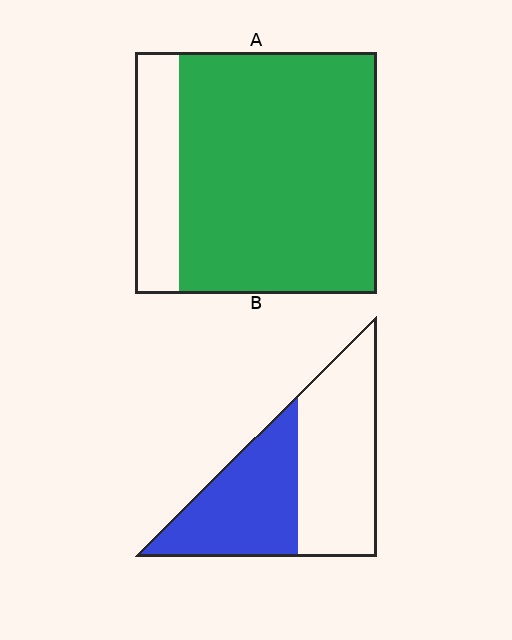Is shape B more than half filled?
No.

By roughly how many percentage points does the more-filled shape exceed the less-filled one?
By roughly 35 percentage points (A over B).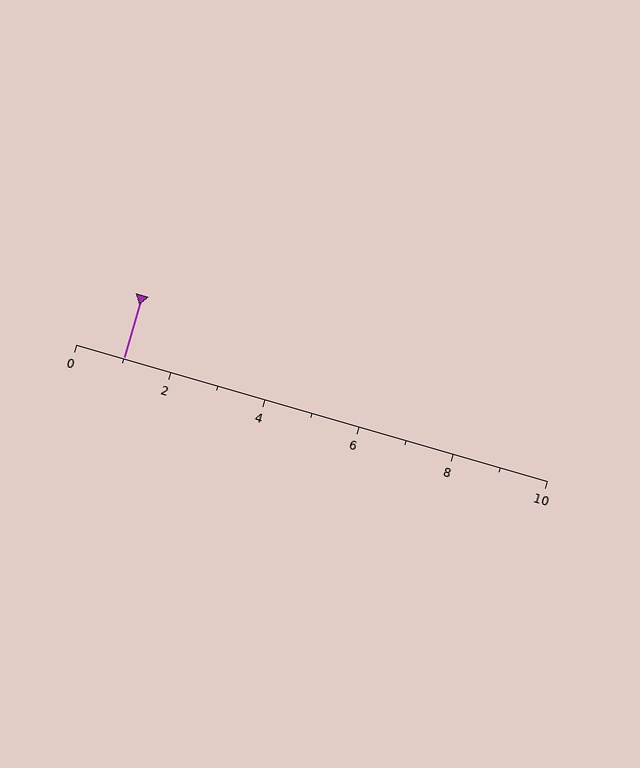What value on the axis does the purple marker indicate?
The marker indicates approximately 1.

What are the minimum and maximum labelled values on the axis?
The axis runs from 0 to 10.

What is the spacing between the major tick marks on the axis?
The major ticks are spaced 2 apart.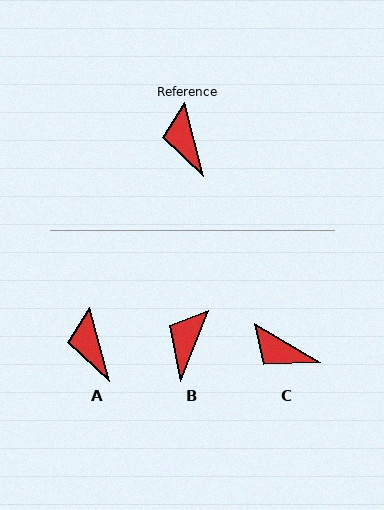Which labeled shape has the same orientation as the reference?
A.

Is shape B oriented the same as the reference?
No, it is off by about 36 degrees.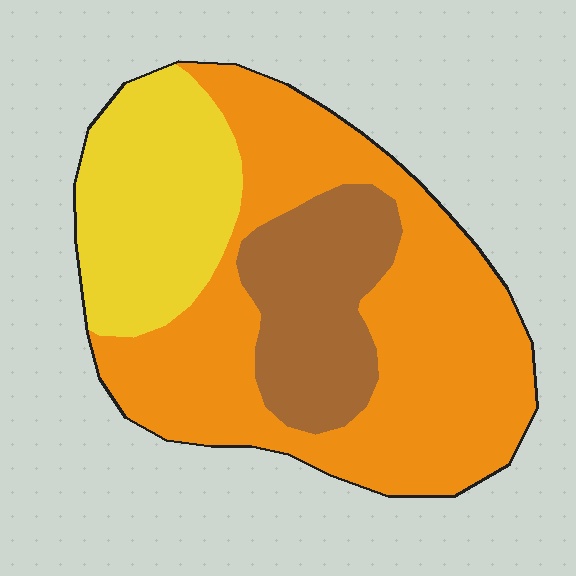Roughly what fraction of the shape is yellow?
Yellow covers roughly 25% of the shape.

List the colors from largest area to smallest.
From largest to smallest: orange, yellow, brown.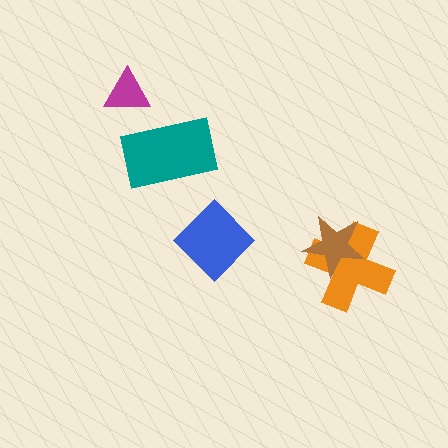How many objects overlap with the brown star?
1 object overlaps with the brown star.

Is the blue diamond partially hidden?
No, no other shape covers it.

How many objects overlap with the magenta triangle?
0 objects overlap with the magenta triangle.